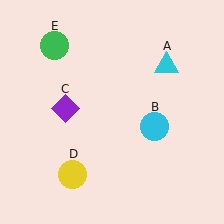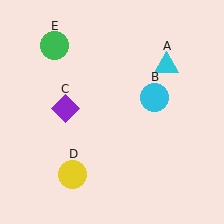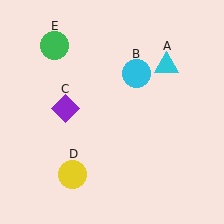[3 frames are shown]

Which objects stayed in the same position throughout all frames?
Cyan triangle (object A) and purple diamond (object C) and yellow circle (object D) and green circle (object E) remained stationary.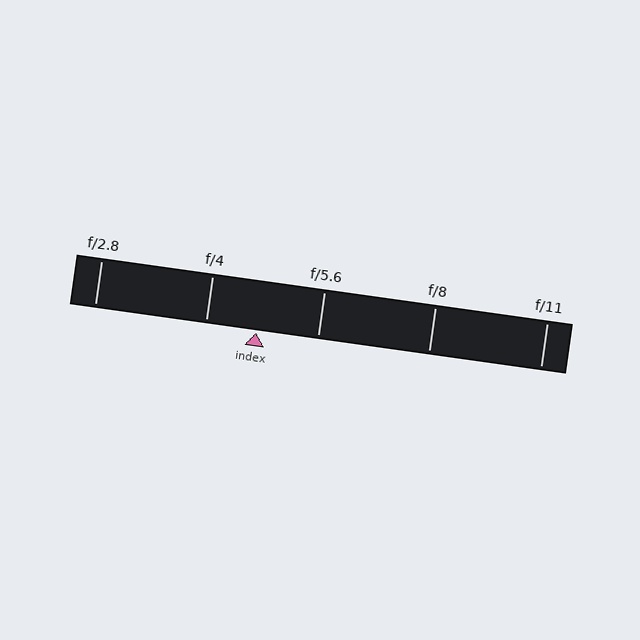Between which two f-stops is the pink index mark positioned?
The index mark is between f/4 and f/5.6.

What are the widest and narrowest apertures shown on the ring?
The widest aperture shown is f/2.8 and the narrowest is f/11.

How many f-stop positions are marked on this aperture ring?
There are 5 f-stop positions marked.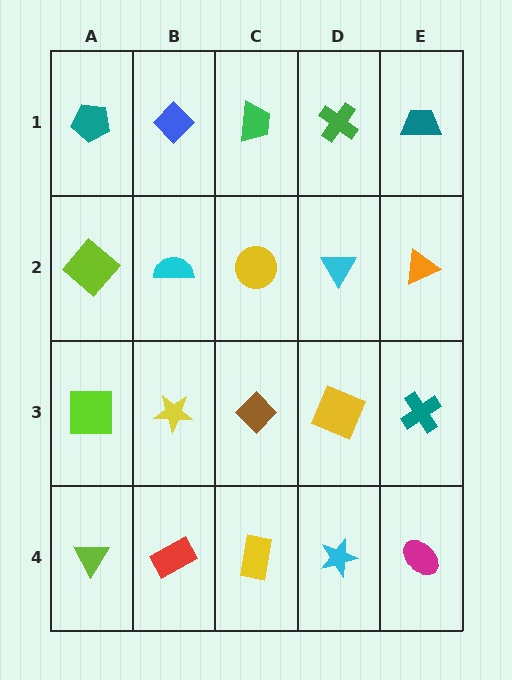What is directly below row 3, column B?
A red rectangle.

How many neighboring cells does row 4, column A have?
2.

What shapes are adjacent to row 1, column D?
A cyan triangle (row 2, column D), a green trapezoid (row 1, column C), a teal trapezoid (row 1, column E).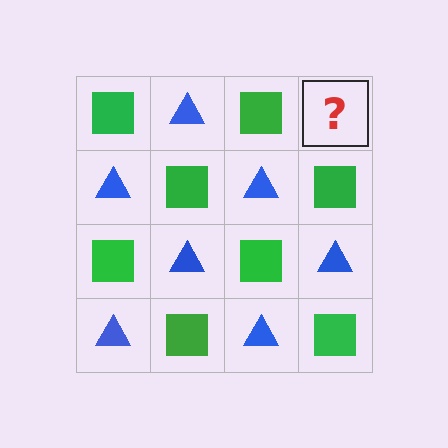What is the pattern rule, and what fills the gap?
The rule is that it alternates green square and blue triangle in a checkerboard pattern. The gap should be filled with a blue triangle.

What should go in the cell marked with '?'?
The missing cell should contain a blue triangle.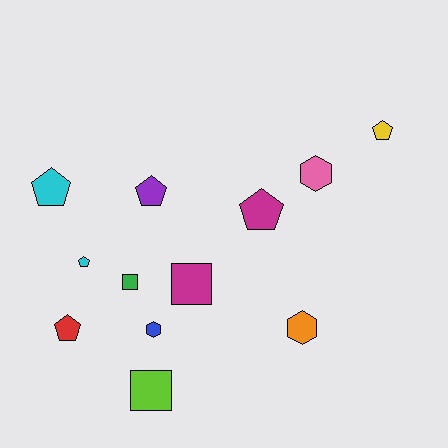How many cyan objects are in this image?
There are 2 cyan objects.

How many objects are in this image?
There are 12 objects.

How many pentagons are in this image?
There are 6 pentagons.